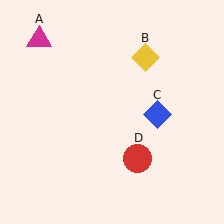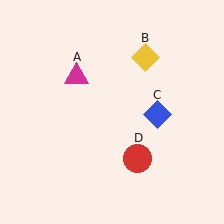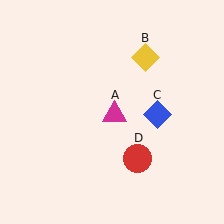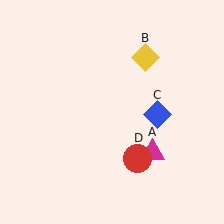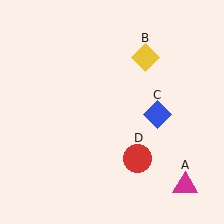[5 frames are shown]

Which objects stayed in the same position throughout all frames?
Yellow diamond (object B) and blue diamond (object C) and red circle (object D) remained stationary.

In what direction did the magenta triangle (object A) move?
The magenta triangle (object A) moved down and to the right.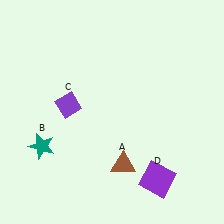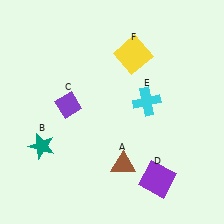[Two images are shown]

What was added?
A cyan cross (E), a yellow square (F) were added in Image 2.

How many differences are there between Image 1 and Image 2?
There are 2 differences between the two images.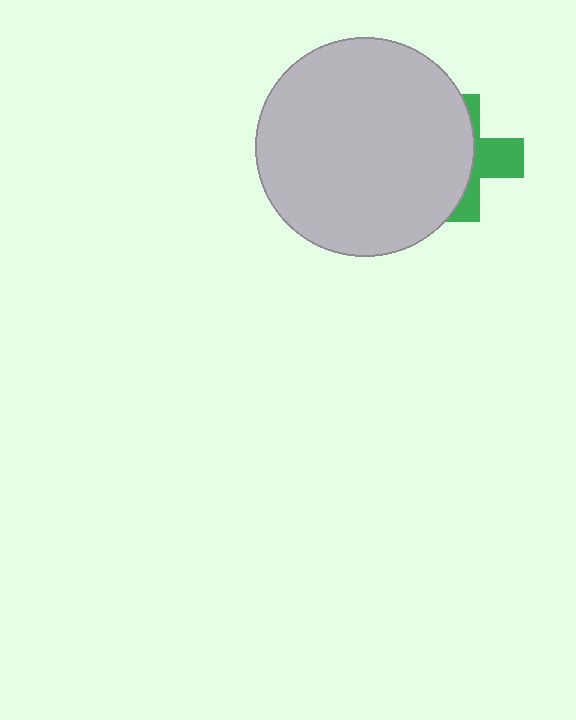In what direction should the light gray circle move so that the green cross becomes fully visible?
The light gray circle should move left. That is the shortest direction to clear the overlap and leave the green cross fully visible.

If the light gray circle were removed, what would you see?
You would see the complete green cross.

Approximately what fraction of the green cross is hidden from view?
Roughly 62% of the green cross is hidden behind the light gray circle.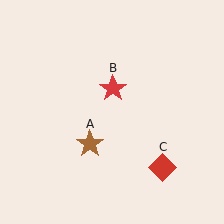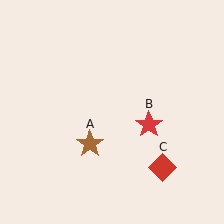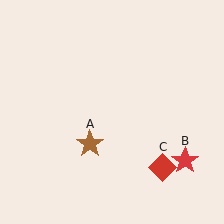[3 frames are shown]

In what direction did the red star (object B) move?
The red star (object B) moved down and to the right.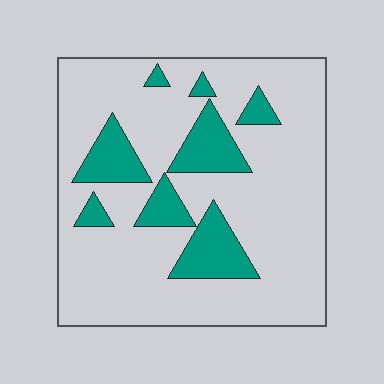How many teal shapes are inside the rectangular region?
8.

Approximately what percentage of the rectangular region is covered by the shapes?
Approximately 20%.